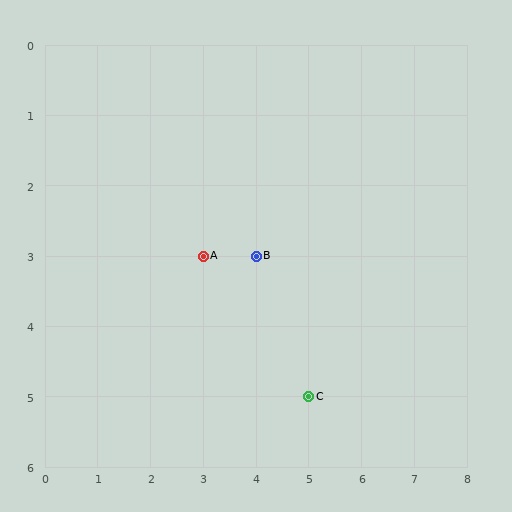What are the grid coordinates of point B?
Point B is at grid coordinates (4, 3).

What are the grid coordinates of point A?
Point A is at grid coordinates (3, 3).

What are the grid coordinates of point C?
Point C is at grid coordinates (5, 5).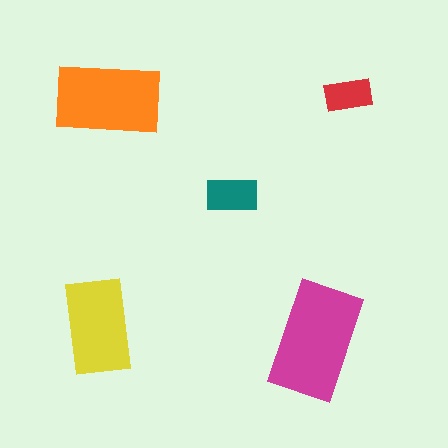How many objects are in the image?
There are 5 objects in the image.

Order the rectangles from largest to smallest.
the magenta one, the orange one, the yellow one, the teal one, the red one.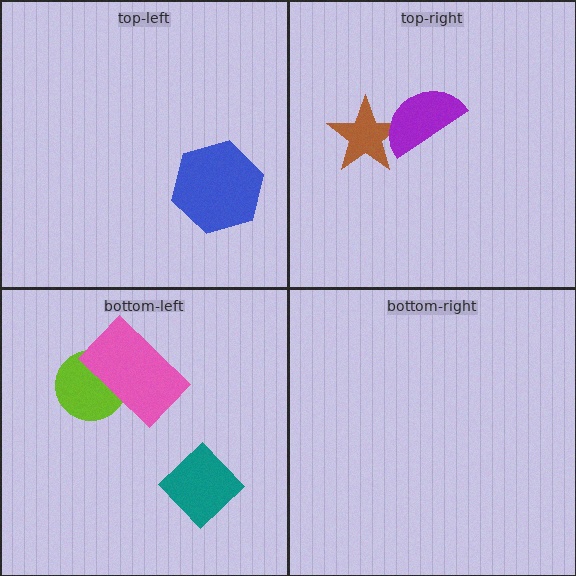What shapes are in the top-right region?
The brown star, the purple semicircle.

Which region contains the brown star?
The top-right region.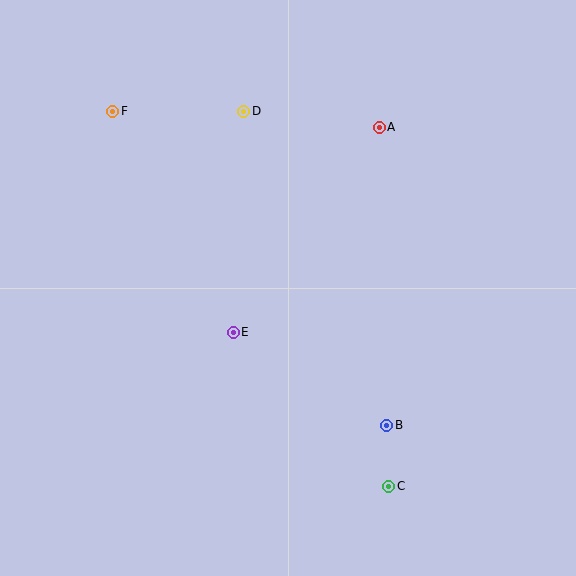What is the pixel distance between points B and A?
The distance between B and A is 298 pixels.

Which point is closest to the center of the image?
Point E at (233, 332) is closest to the center.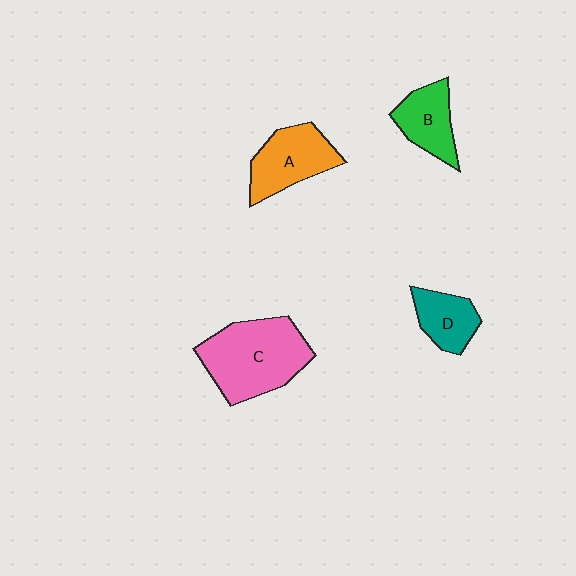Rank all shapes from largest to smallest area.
From largest to smallest: C (pink), A (orange), B (green), D (teal).